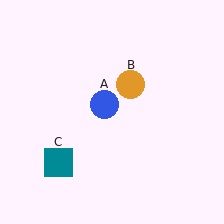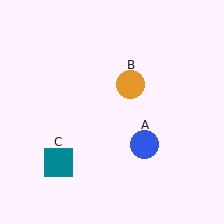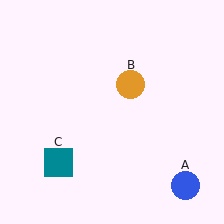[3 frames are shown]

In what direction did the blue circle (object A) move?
The blue circle (object A) moved down and to the right.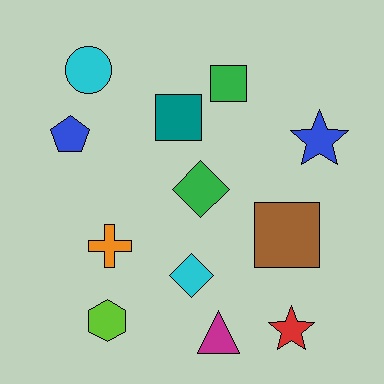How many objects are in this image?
There are 12 objects.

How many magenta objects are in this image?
There is 1 magenta object.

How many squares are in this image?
There are 3 squares.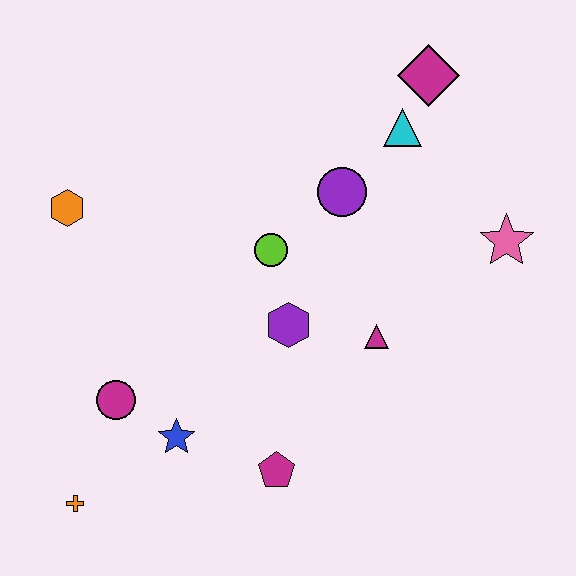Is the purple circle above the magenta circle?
Yes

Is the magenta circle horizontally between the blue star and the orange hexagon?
Yes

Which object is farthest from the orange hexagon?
The pink star is farthest from the orange hexagon.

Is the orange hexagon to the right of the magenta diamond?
No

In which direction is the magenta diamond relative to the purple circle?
The magenta diamond is above the purple circle.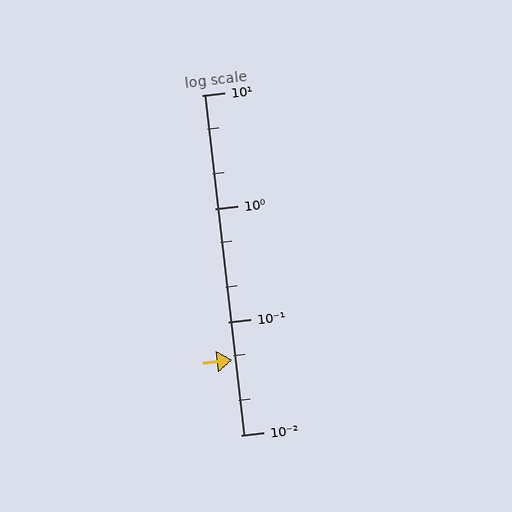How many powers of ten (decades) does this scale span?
The scale spans 3 decades, from 0.01 to 10.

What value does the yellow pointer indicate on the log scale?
The pointer indicates approximately 0.046.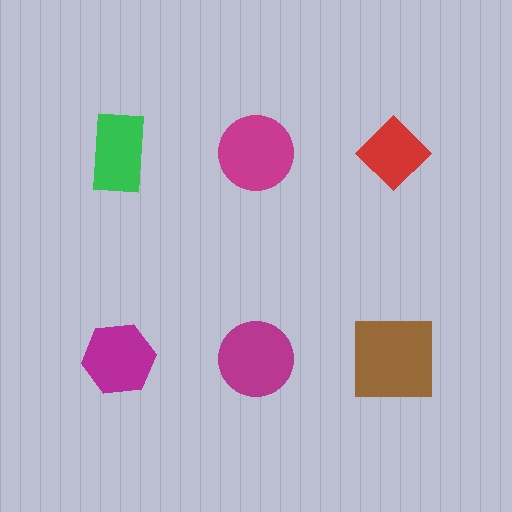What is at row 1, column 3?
A red diamond.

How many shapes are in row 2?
3 shapes.